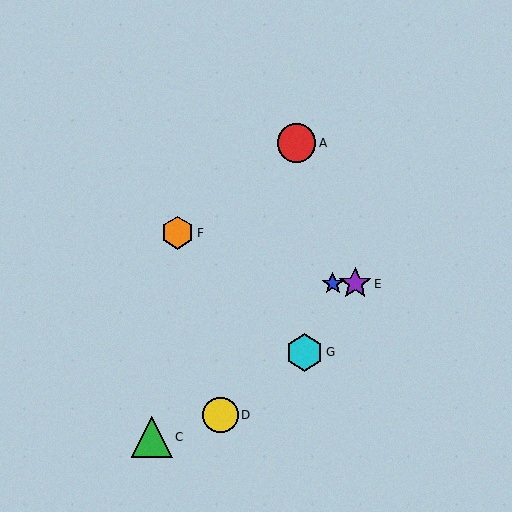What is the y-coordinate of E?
Object E is at y≈284.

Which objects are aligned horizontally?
Objects B, E are aligned horizontally.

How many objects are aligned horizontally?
2 objects (B, E) are aligned horizontally.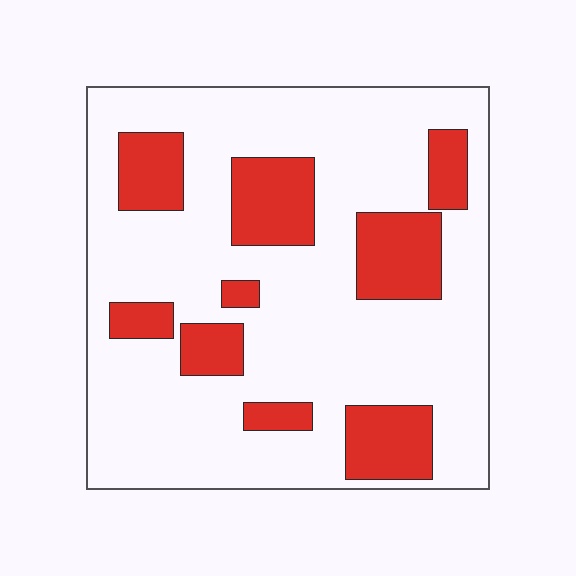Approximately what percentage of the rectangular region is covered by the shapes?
Approximately 25%.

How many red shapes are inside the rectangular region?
9.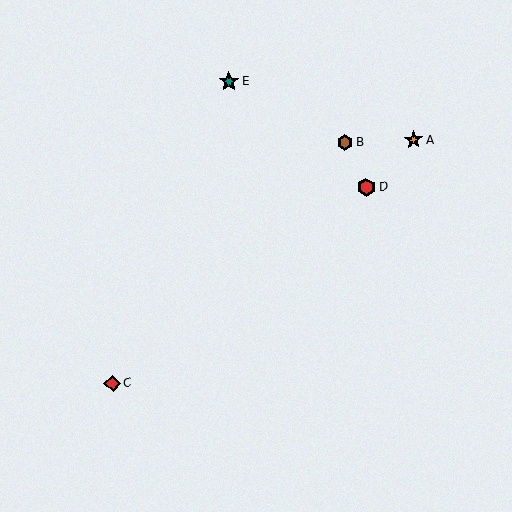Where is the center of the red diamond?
The center of the red diamond is at (112, 383).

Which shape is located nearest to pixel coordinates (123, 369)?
The red diamond (labeled C) at (112, 383) is nearest to that location.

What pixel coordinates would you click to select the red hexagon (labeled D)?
Click at (366, 188) to select the red hexagon D.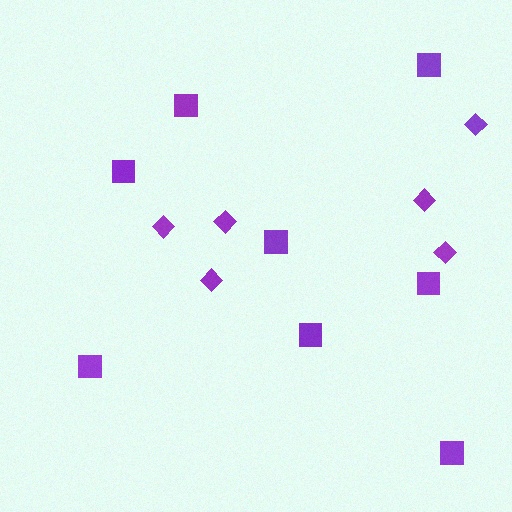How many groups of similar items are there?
There are 2 groups: one group of squares (8) and one group of diamonds (6).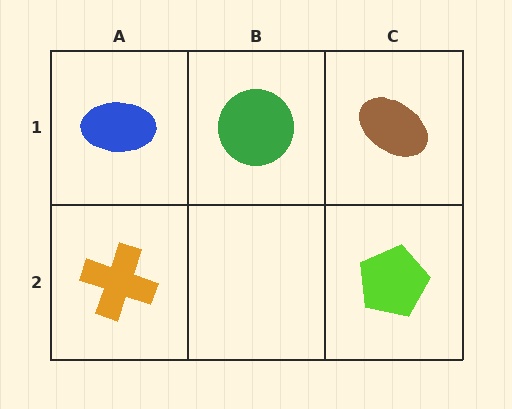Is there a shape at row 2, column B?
No, that cell is empty.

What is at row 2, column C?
A lime pentagon.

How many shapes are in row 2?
2 shapes.